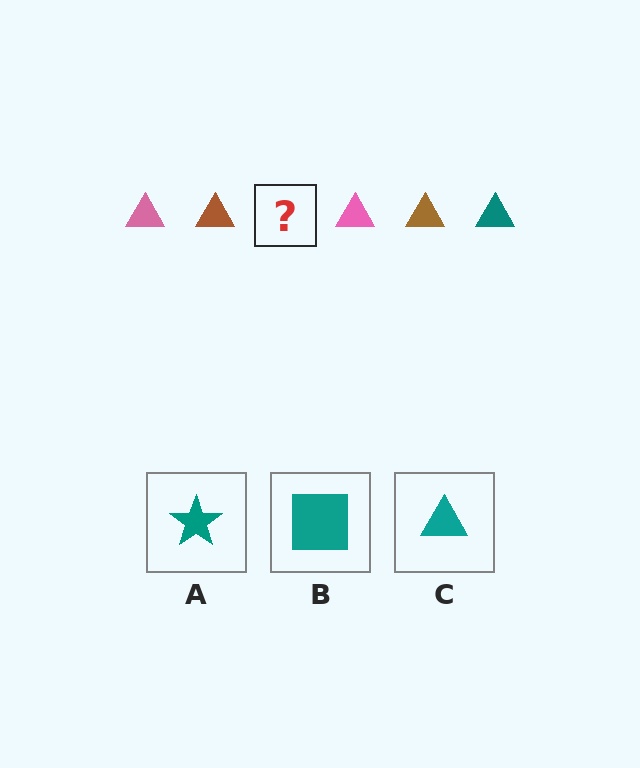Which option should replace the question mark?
Option C.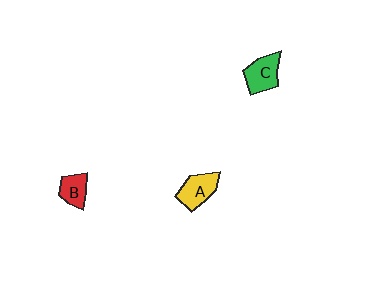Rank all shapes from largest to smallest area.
From largest to smallest: C (green), A (yellow), B (red).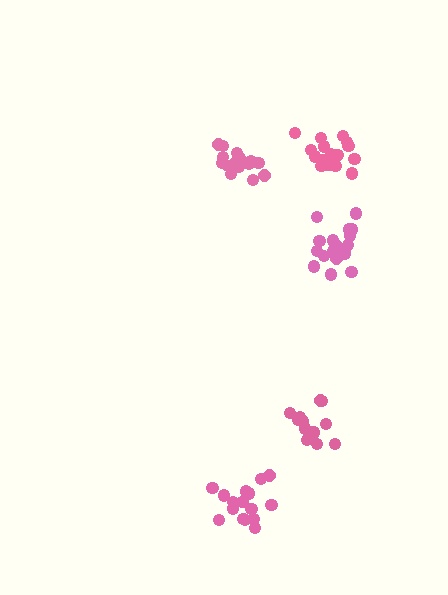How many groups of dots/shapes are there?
There are 5 groups.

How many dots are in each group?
Group 1: 14 dots, Group 2: 19 dots, Group 3: 18 dots, Group 4: 15 dots, Group 5: 16 dots (82 total).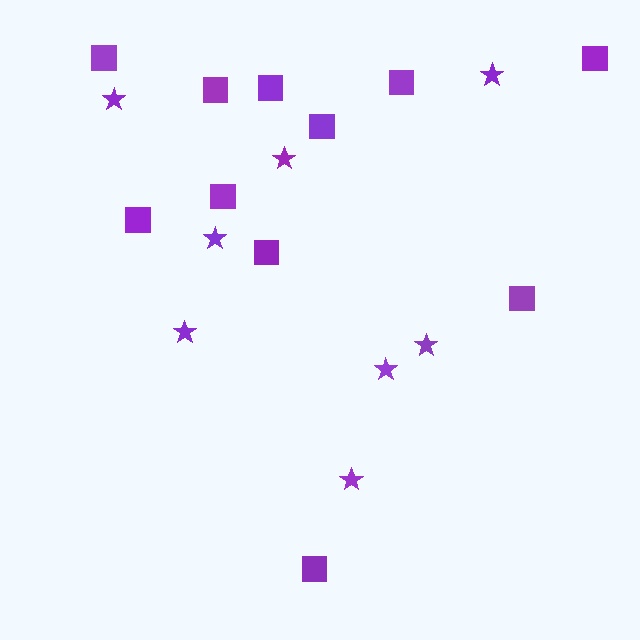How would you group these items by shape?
There are 2 groups: one group of stars (8) and one group of squares (11).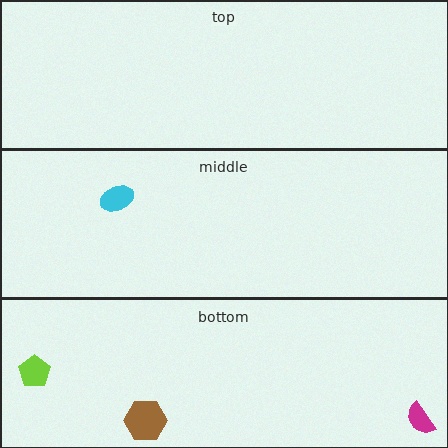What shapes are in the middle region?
The cyan ellipse.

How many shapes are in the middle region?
1.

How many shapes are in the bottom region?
3.